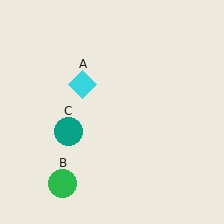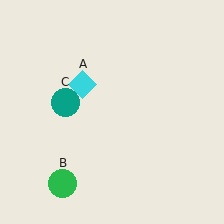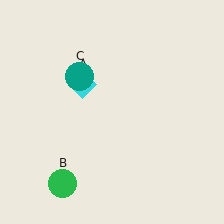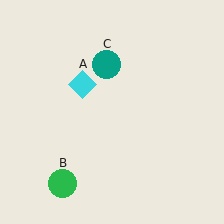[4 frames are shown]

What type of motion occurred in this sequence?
The teal circle (object C) rotated clockwise around the center of the scene.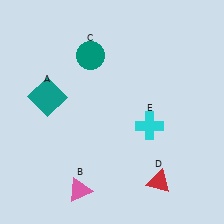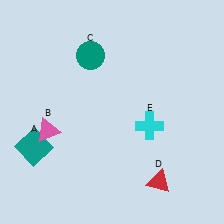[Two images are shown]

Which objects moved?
The objects that moved are: the teal square (A), the pink triangle (B).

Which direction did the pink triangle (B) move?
The pink triangle (B) moved up.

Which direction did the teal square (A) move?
The teal square (A) moved down.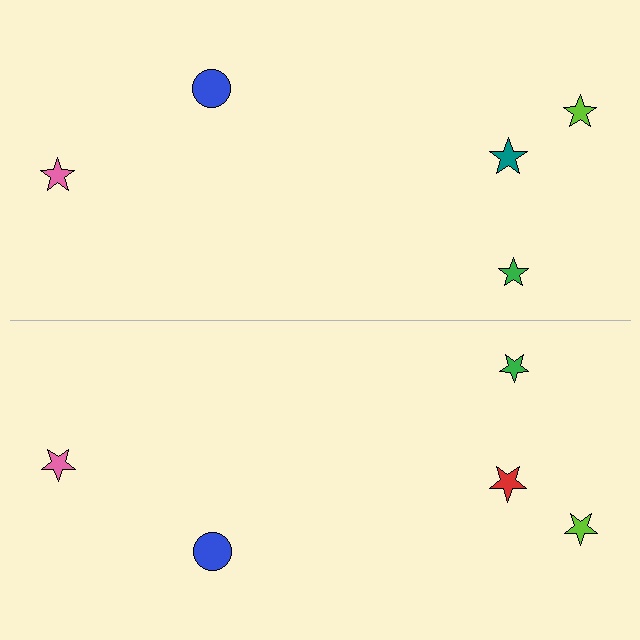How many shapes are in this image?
There are 10 shapes in this image.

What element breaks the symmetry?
The red star on the bottom side breaks the symmetry — its mirror counterpart is teal.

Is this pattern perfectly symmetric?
No, the pattern is not perfectly symmetric. The red star on the bottom side breaks the symmetry — its mirror counterpart is teal.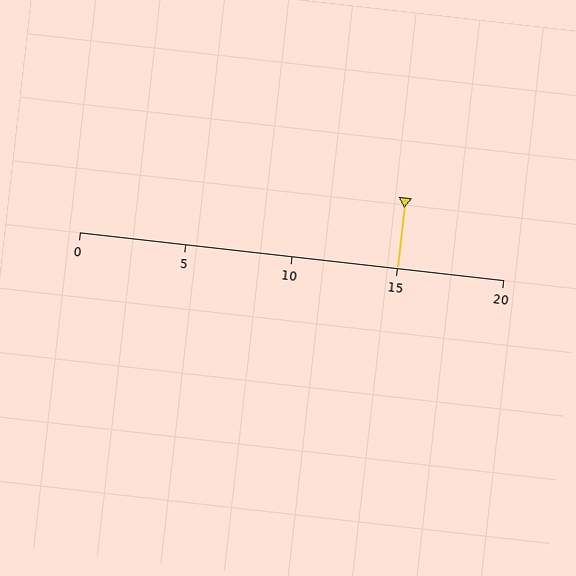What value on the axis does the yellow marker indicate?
The marker indicates approximately 15.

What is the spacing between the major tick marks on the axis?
The major ticks are spaced 5 apart.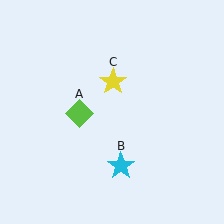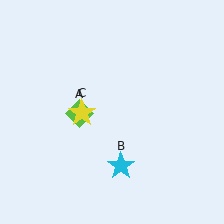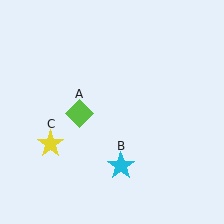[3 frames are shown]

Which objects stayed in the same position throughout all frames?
Lime diamond (object A) and cyan star (object B) remained stationary.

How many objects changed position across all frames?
1 object changed position: yellow star (object C).